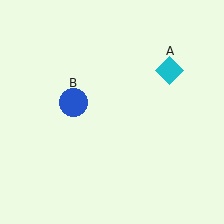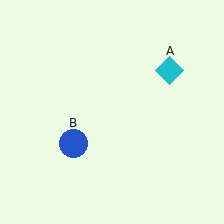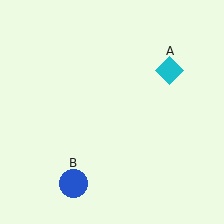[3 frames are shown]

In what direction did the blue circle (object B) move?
The blue circle (object B) moved down.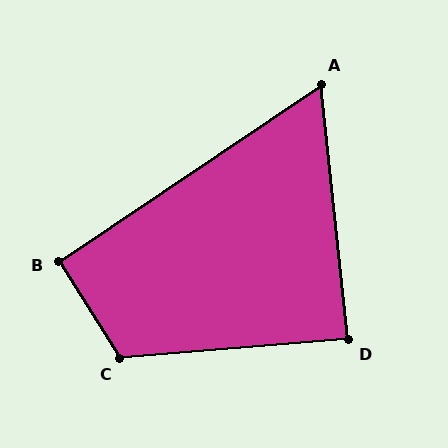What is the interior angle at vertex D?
Approximately 88 degrees (approximately right).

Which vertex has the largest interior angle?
C, at approximately 118 degrees.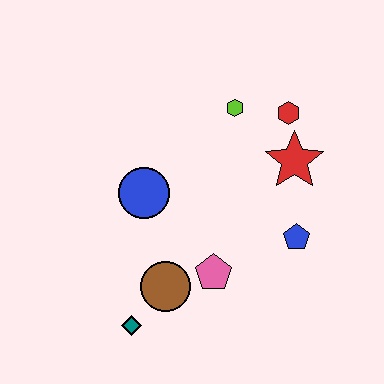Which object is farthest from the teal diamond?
The red hexagon is farthest from the teal diamond.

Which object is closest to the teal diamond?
The brown circle is closest to the teal diamond.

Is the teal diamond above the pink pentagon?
No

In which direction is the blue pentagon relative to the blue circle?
The blue pentagon is to the right of the blue circle.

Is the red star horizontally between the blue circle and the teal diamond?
No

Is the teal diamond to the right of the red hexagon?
No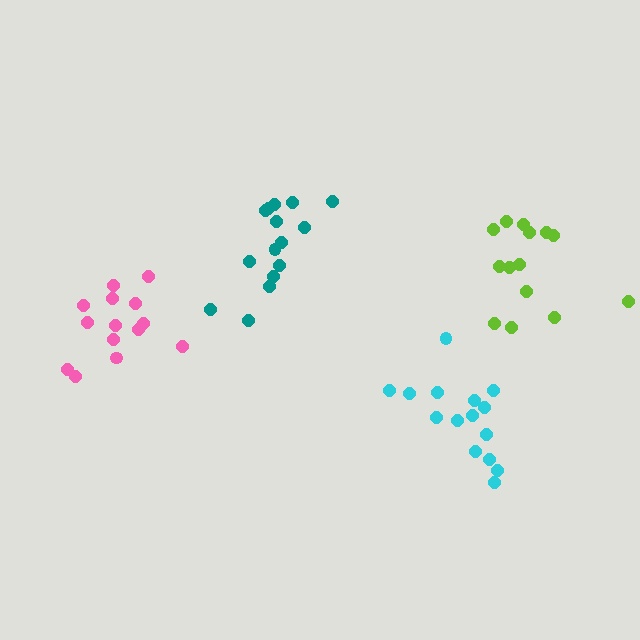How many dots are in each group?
Group 1: 14 dots, Group 2: 14 dots, Group 3: 15 dots, Group 4: 15 dots (58 total).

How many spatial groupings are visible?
There are 4 spatial groupings.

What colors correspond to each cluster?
The clusters are colored: lime, pink, cyan, teal.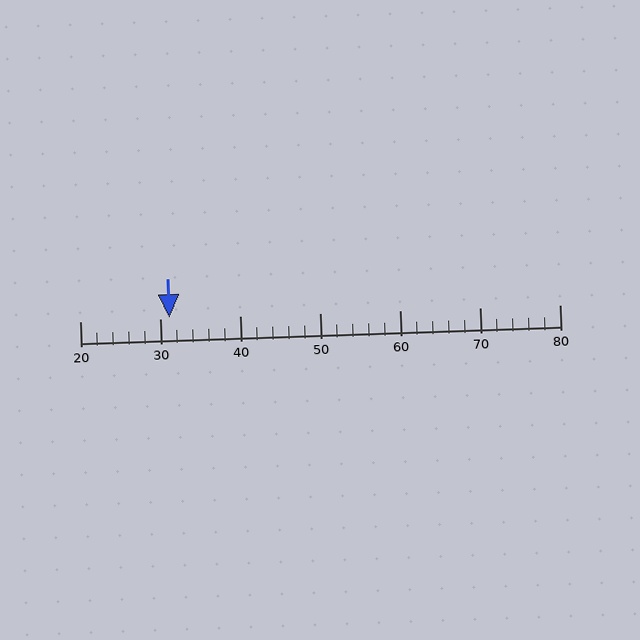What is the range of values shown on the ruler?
The ruler shows values from 20 to 80.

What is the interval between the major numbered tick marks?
The major tick marks are spaced 10 units apart.